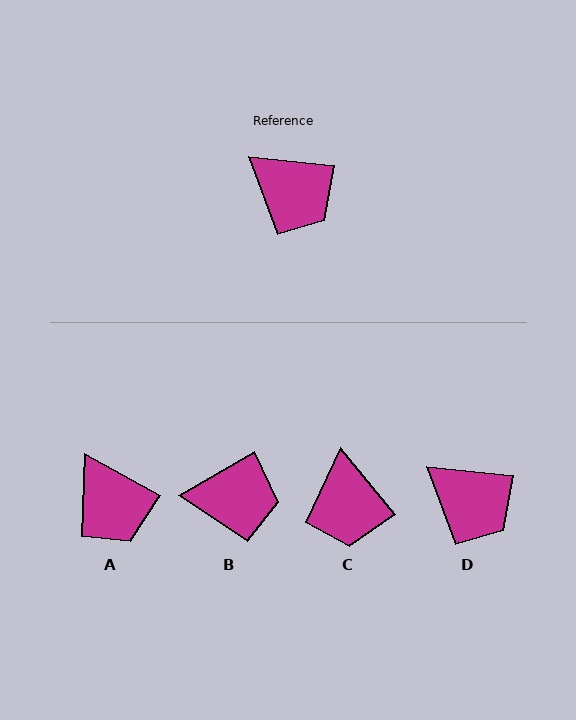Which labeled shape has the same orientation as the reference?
D.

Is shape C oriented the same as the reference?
No, it is off by about 45 degrees.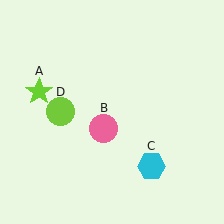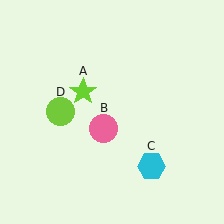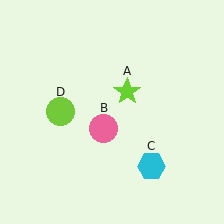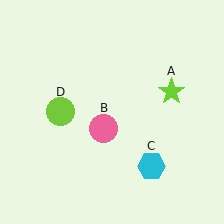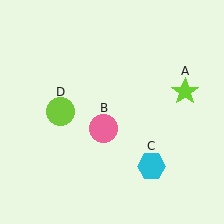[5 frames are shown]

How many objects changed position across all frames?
1 object changed position: lime star (object A).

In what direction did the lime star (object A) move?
The lime star (object A) moved right.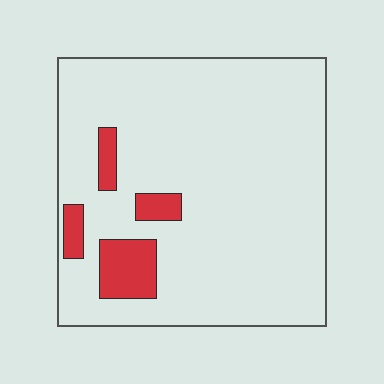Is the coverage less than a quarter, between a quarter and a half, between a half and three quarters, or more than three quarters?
Less than a quarter.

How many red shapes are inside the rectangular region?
4.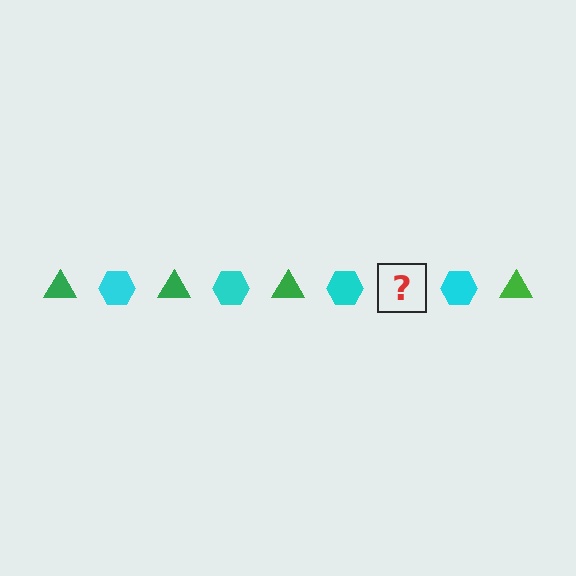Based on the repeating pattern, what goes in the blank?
The blank should be a green triangle.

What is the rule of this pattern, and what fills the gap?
The rule is that the pattern alternates between green triangle and cyan hexagon. The gap should be filled with a green triangle.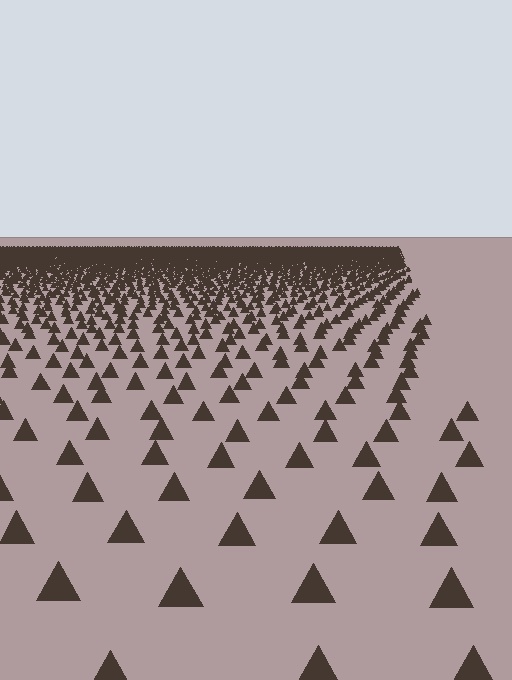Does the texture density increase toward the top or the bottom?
Density increases toward the top.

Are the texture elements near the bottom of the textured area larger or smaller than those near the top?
Larger. Near the bottom, elements are closer to the viewer and appear at a bigger on-screen size.